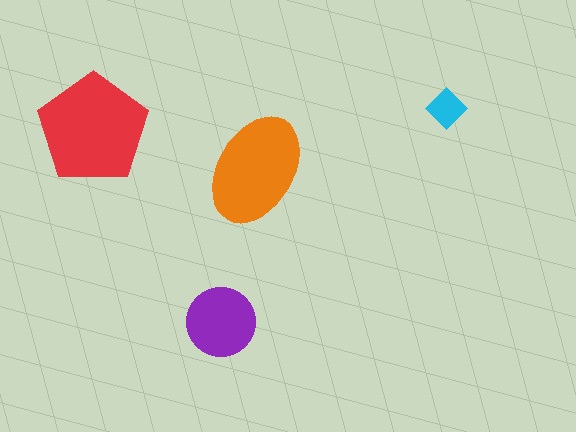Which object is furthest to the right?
The cyan diamond is rightmost.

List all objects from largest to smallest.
The red pentagon, the orange ellipse, the purple circle, the cyan diamond.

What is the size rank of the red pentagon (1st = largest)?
1st.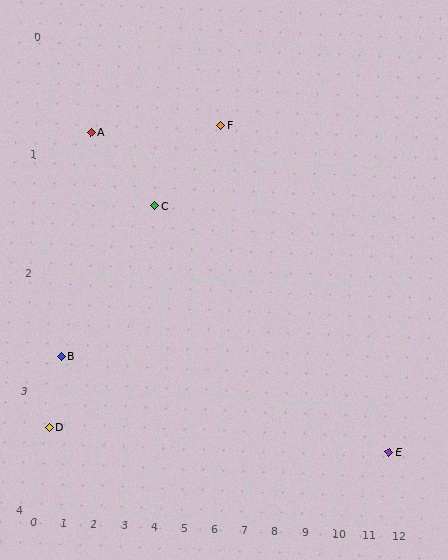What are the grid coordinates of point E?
Point E is at approximately (11.7, 3.4).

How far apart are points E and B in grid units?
Points E and B are about 11.0 grid units apart.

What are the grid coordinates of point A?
Point A is at approximately (1.4, 0.8).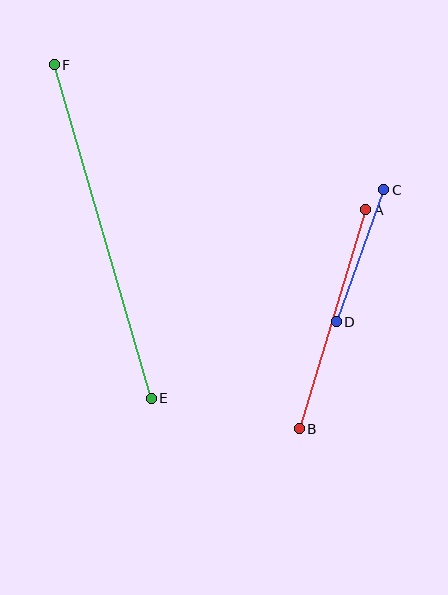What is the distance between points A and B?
The distance is approximately 229 pixels.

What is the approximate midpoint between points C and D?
The midpoint is at approximately (360, 256) pixels.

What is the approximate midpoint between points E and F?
The midpoint is at approximately (103, 231) pixels.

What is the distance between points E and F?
The distance is approximately 347 pixels.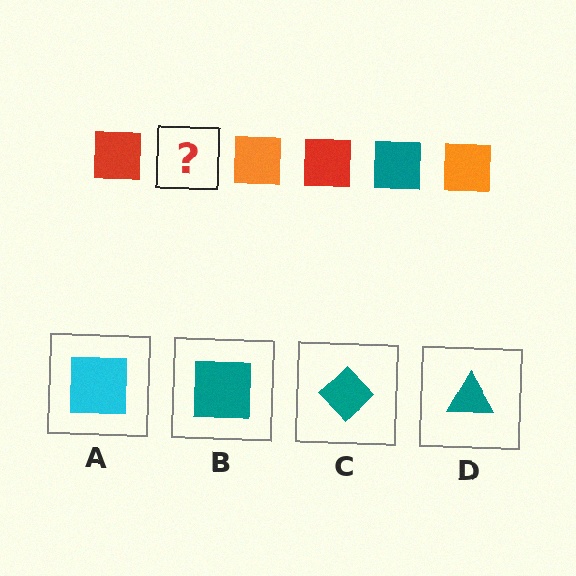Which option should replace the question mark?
Option B.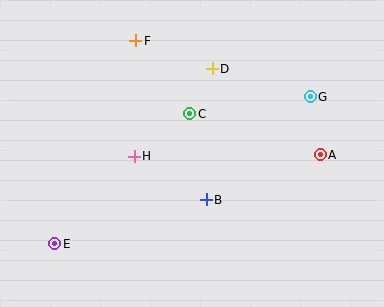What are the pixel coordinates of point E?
Point E is at (55, 244).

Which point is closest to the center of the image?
Point C at (190, 114) is closest to the center.